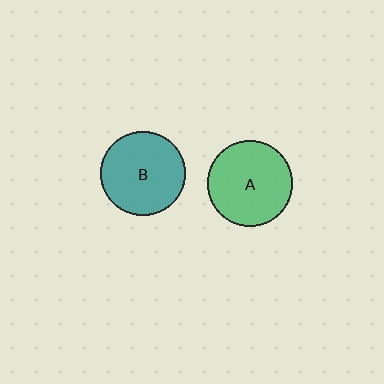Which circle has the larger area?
Circle A (green).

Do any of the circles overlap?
No, none of the circles overlap.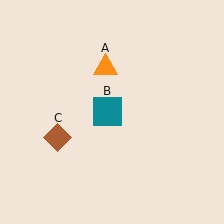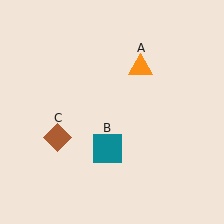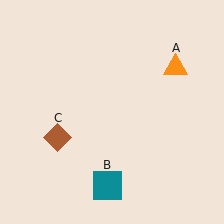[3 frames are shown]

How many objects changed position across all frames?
2 objects changed position: orange triangle (object A), teal square (object B).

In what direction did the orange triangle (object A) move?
The orange triangle (object A) moved right.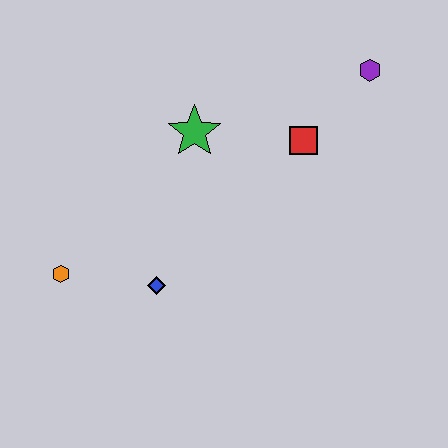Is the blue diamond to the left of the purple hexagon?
Yes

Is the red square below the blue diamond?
No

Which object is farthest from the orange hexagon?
The purple hexagon is farthest from the orange hexagon.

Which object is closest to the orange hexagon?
The blue diamond is closest to the orange hexagon.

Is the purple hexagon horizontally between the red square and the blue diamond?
No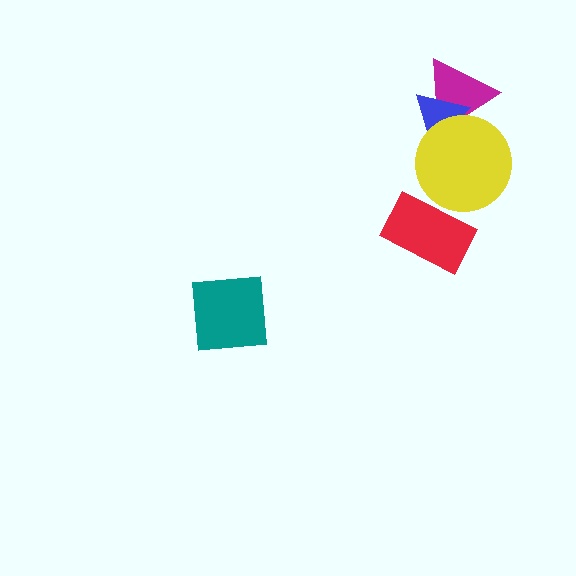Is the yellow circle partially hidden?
Yes, it is partially covered by another shape.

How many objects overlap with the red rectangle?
1 object overlaps with the red rectangle.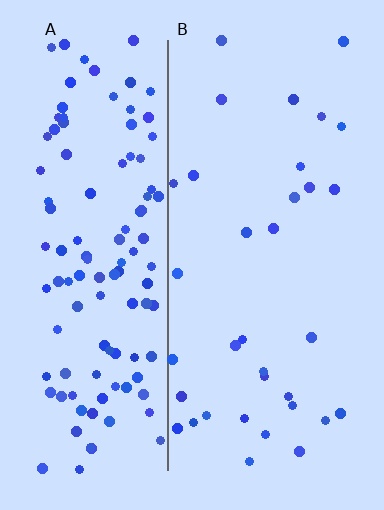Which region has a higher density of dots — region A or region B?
A (the left).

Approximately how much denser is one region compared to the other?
Approximately 3.5× — region A over region B.